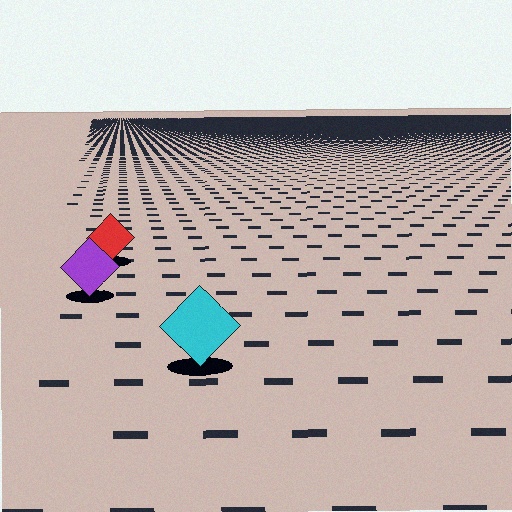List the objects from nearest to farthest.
From nearest to farthest: the cyan diamond, the purple diamond, the red diamond.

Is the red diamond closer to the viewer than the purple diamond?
No. The purple diamond is closer — you can tell from the texture gradient: the ground texture is coarser near it.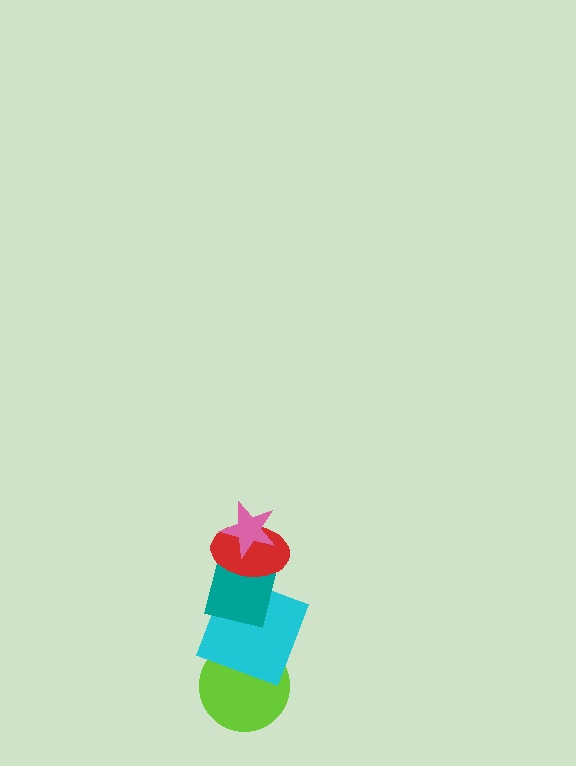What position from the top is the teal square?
The teal square is 3rd from the top.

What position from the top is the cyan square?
The cyan square is 4th from the top.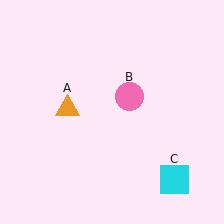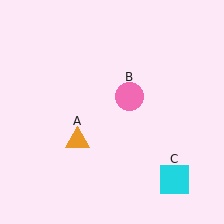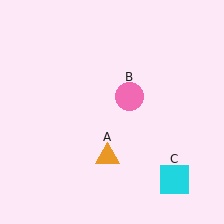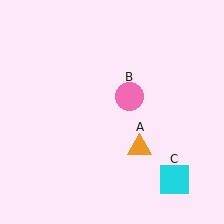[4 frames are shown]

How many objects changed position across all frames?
1 object changed position: orange triangle (object A).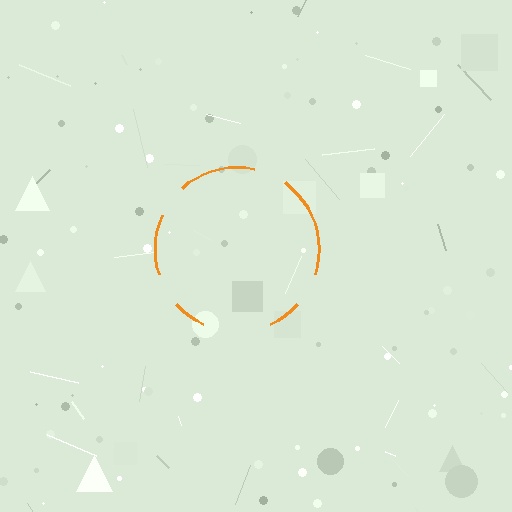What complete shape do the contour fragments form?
The contour fragments form a circle.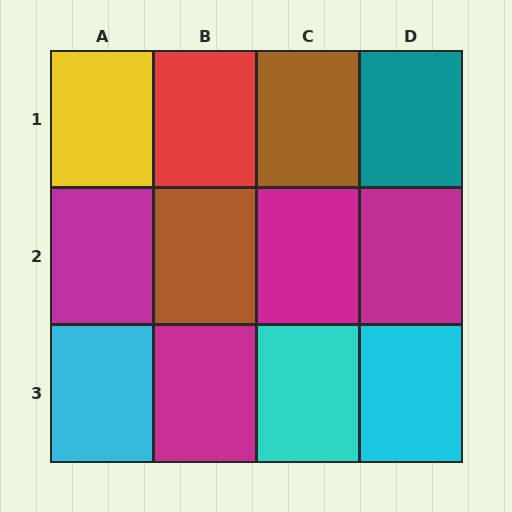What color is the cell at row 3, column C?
Cyan.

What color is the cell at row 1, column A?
Yellow.